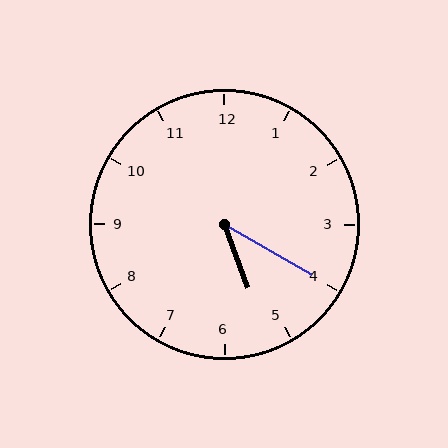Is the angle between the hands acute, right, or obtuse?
It is acute.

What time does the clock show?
5:20.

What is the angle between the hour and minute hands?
Approximately 40 degrees.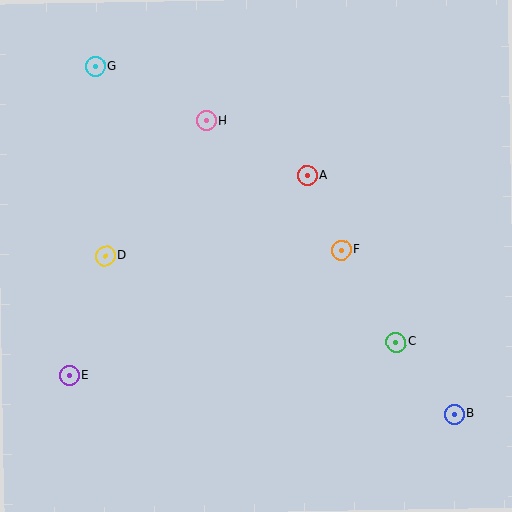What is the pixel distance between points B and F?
The distance between B and F is 199 pixels.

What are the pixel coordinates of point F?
Point F is at (341, 250).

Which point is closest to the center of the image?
Point F at (341, 250) is closest to the center.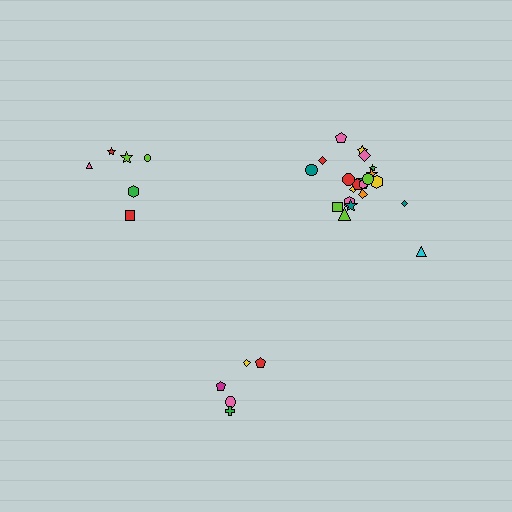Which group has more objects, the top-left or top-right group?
The top-right group.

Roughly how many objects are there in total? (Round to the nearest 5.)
Roughly 35 objects in total.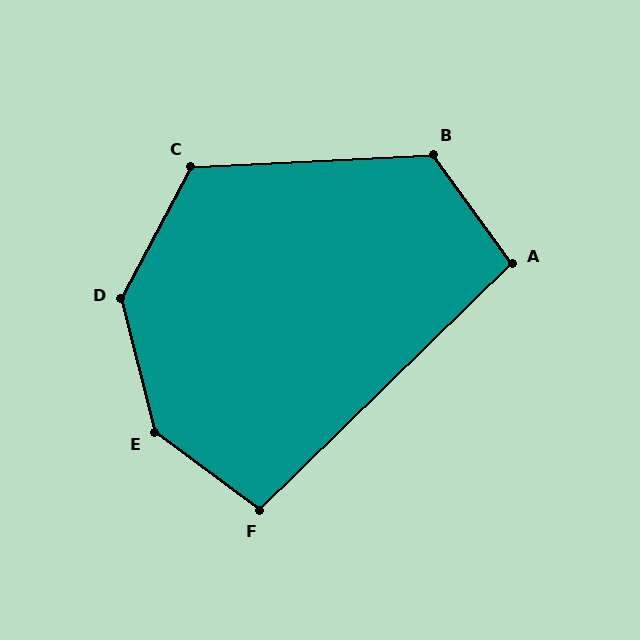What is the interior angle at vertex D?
Approximately 138 degrees (obtuse).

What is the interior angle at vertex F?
Approximately 99 degrees (obtuse).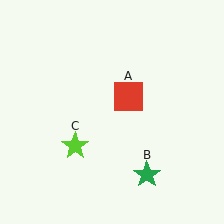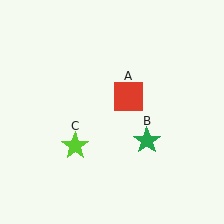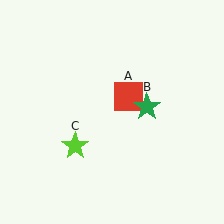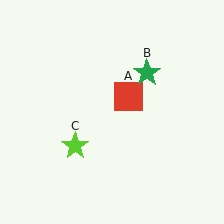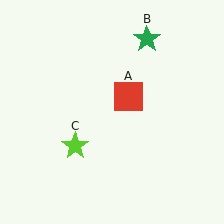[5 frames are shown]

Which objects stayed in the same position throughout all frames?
Red square (object A) and lime star (object C) remained stationary.